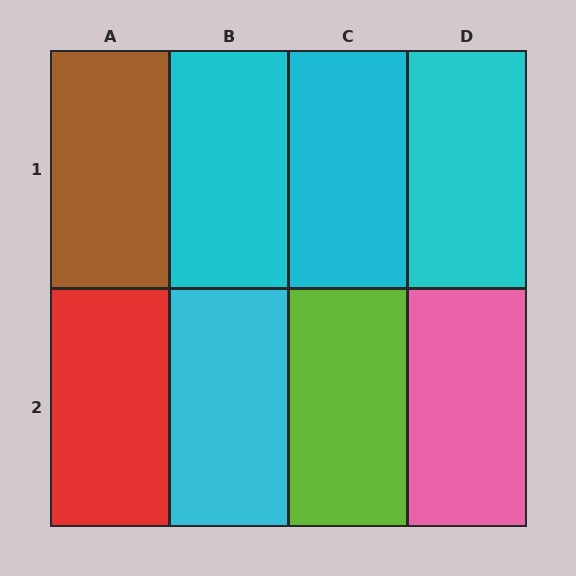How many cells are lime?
1 cell is lime.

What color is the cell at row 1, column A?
Brown.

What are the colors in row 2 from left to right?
Red, cyan, lime, pink.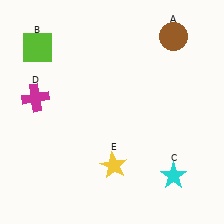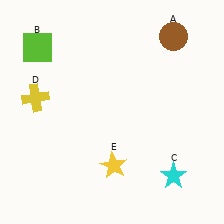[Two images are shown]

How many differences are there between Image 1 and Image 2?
There is 1 difference between the two images.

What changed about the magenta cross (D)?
In Image 1, D is magenta. In Image 2, it changed to yellow.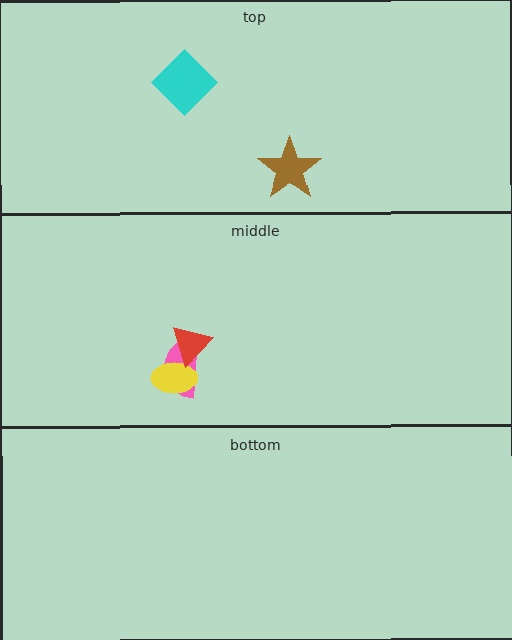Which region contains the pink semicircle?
The middle region.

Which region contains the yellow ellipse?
The middle region.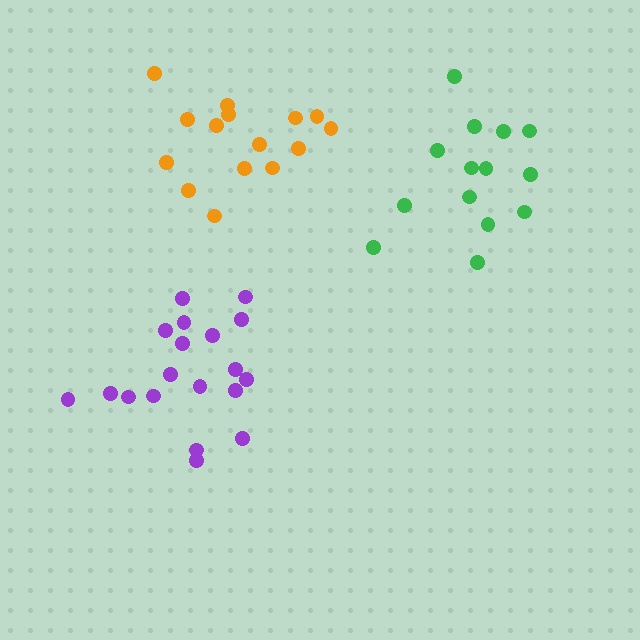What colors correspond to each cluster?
The clusters are colored: green, orange, purple.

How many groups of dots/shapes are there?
There are 3 groups.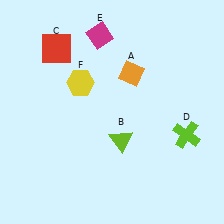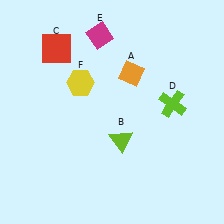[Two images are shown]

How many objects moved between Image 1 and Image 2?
1 object moved between the two images.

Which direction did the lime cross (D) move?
The lime cross (D) moved up.